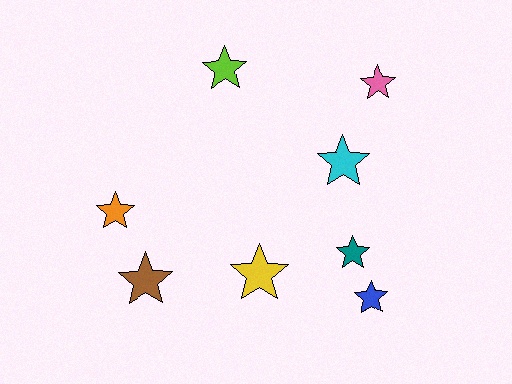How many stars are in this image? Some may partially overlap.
There are 8 stars.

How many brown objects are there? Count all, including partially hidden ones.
There is 1 brown object.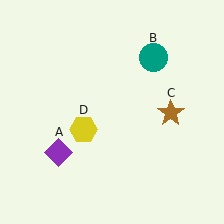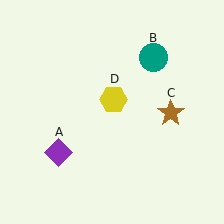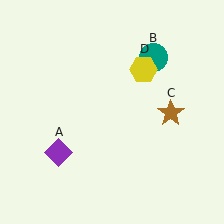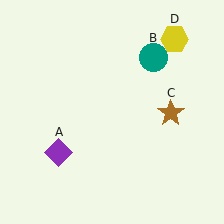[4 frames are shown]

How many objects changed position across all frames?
1 object changed position: yellow hexagon (object D).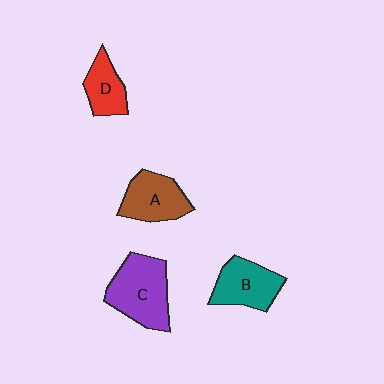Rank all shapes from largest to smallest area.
From largest to smallest: C (purple), B (teal), A (brown), D (red).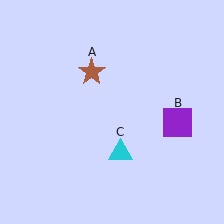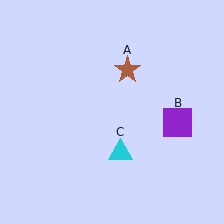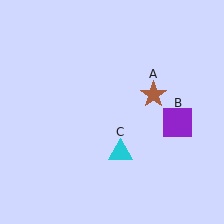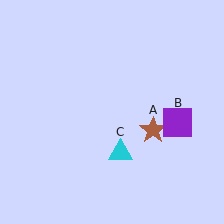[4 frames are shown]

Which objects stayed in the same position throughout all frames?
Purple square (object B) and cyan triangle (object C) remained stationary.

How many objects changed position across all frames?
1 object changed position: brown star (object A).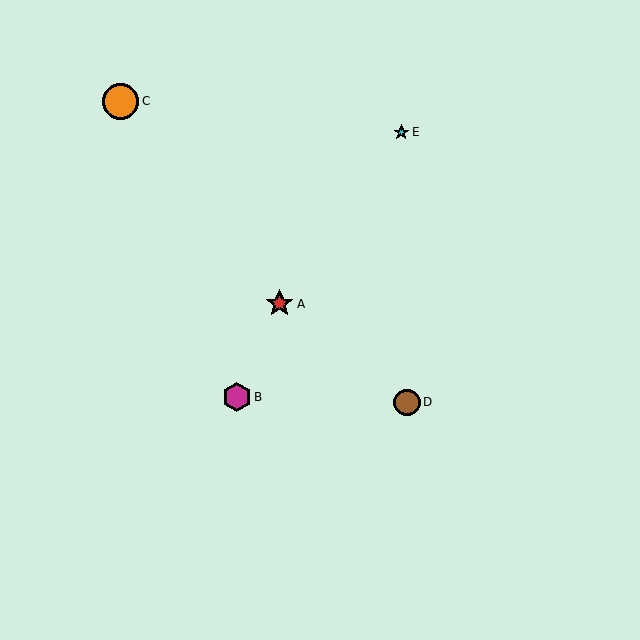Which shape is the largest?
The orange circle (labeled C) is the largest.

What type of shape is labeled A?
Shape A is a red star.